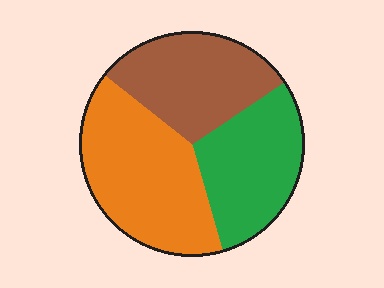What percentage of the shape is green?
Green covers roughly 30% of the shape.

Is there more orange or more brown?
Orange.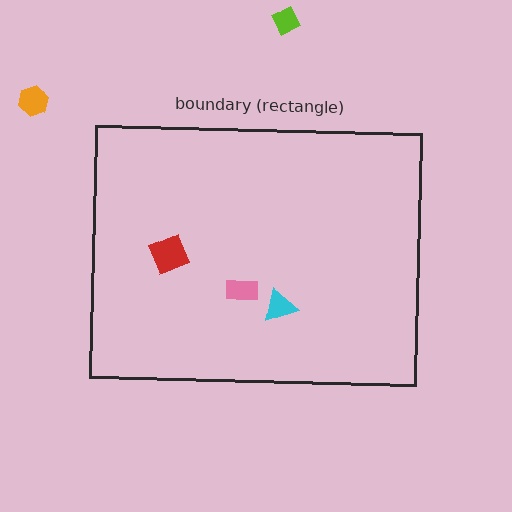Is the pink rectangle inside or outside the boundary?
Inside.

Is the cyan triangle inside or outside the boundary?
Inside.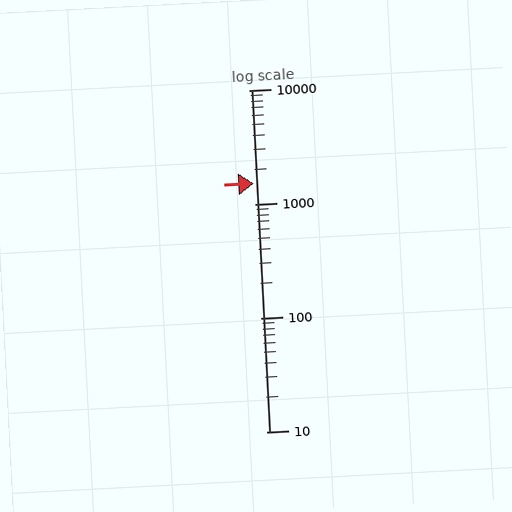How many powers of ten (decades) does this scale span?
The scale spans 3 decades, from 10 to 10000.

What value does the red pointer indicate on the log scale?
The pointer indicates approximately 1500.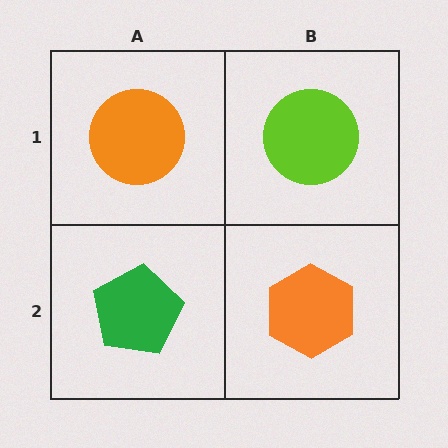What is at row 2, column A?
A green pentagon.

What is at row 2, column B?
An orange hexagon.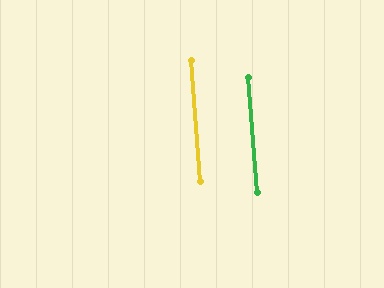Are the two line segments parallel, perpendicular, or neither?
Parallel — their directions differ by only 0.3°.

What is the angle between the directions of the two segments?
Approximately 0 degrees.